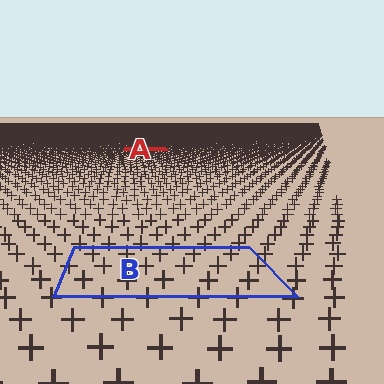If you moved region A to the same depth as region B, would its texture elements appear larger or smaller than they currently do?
They would appear larger. At a closer depth, the same texture elements are projected at a bigger on-screen size.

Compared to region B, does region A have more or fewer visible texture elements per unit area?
Region A has more texture elements per unit area — they are packed more densely because it is farther away.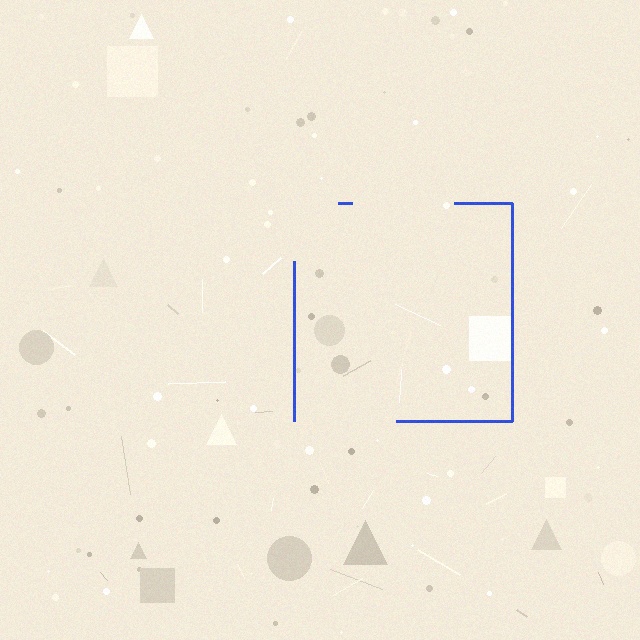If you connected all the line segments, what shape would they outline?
They would outline a square.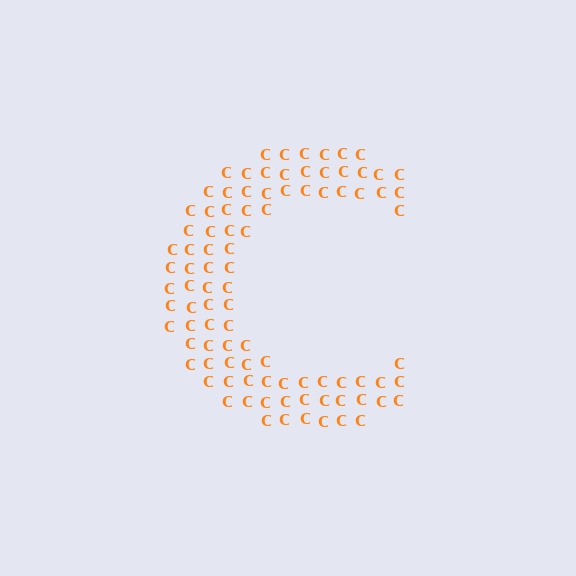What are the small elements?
The small elements are letter C's.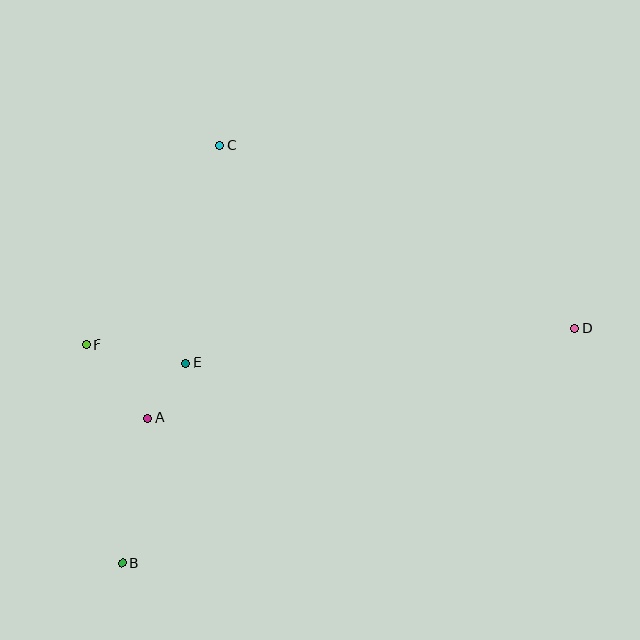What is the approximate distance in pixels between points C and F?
The distance between C and F is approximately 240 pixels.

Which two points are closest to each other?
Points A and E are closest to each other.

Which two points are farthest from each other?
Points B and D are farthest from each other.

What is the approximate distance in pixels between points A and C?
The distance between A and C is approximately 282 pixels.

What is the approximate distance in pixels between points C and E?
The distance between C and E is approximately 220 pixels.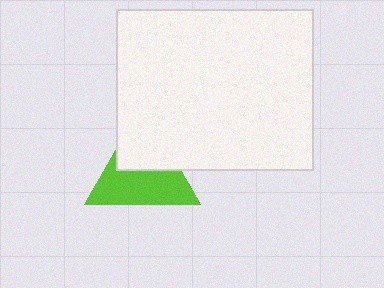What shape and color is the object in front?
The object in front is a white rectangle.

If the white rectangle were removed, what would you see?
You would see the complete lime triangle.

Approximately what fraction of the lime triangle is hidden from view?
Roughly 43% of the lime triangle is hidden behind the white rectangle.